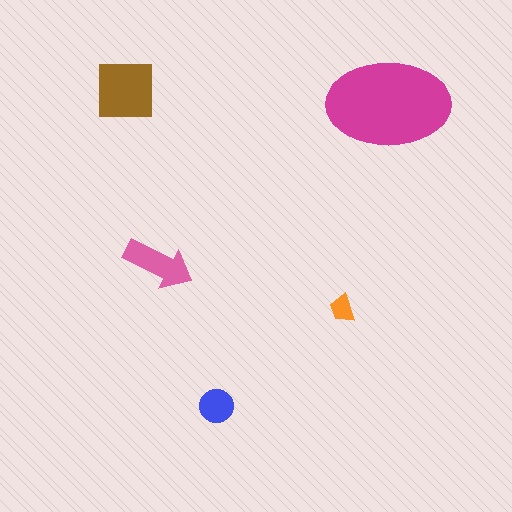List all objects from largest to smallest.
The magenta ellipse, the brown square, the pink arrow, the blue circle, the orange trapezoid.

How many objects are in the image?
There are 5 objects in the image.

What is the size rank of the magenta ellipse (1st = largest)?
1st.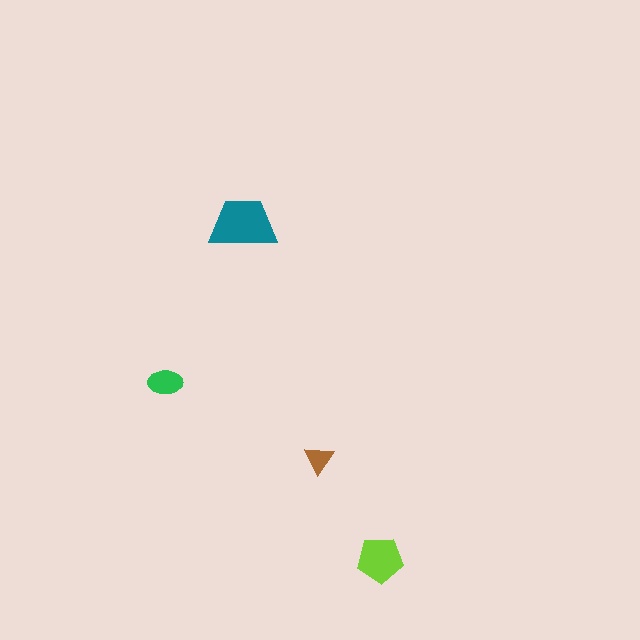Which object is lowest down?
The lime pentagon is bottommost.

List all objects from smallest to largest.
The brown triangle, the green ellipse, the lime pentagon, the teal trapezoid.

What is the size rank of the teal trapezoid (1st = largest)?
1st.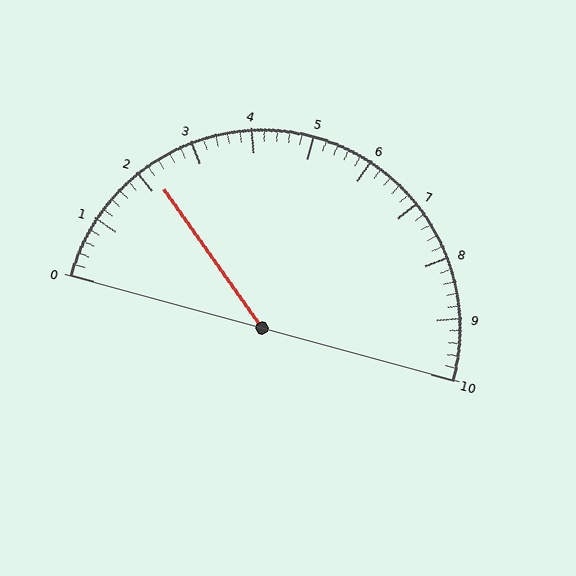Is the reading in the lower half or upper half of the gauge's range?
The reading is in the lower half of the range (0 to 10).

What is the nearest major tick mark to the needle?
The nearest major tick mark is 2.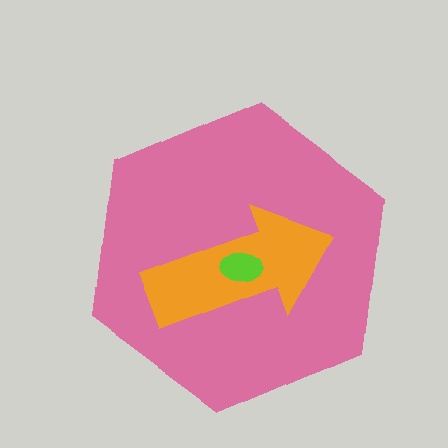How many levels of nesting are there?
3.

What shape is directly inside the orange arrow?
The lime ellipse.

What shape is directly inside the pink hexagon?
The orange arrow.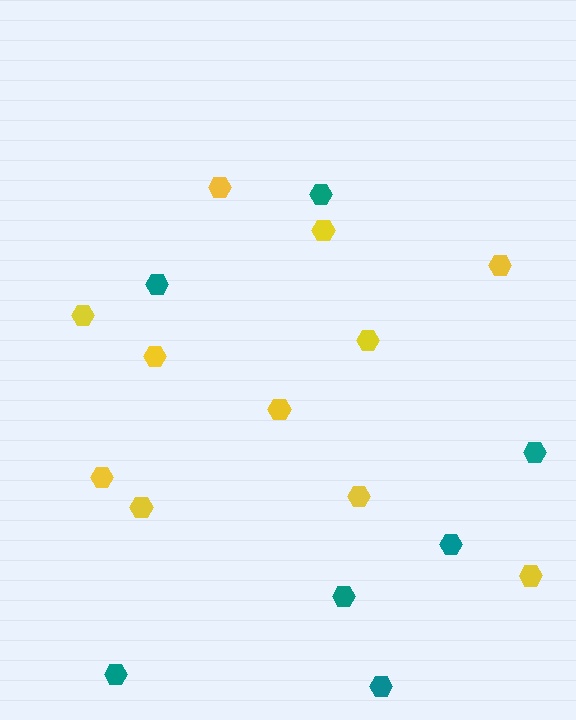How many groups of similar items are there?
There are 2 groups: one group of yellow hexagons (11) and one group of teal hexagons (7).